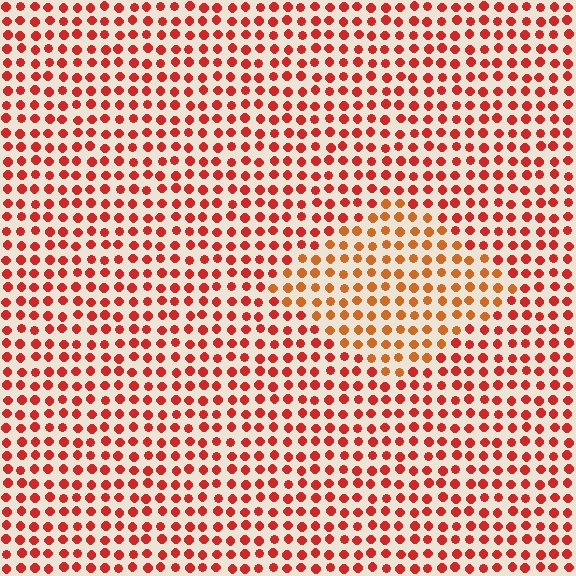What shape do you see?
I see a diamond.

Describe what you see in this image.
The image is filled with small red elements in a uniform arrangement. A diamond-shaped region is visible where the elements are tinted to a slightly different hue, forming a subtle color boundary.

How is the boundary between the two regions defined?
The boundary is defined purely by a slight shift in hue (about 25 degrees). Spacing, size, and orientation are identical on both sides.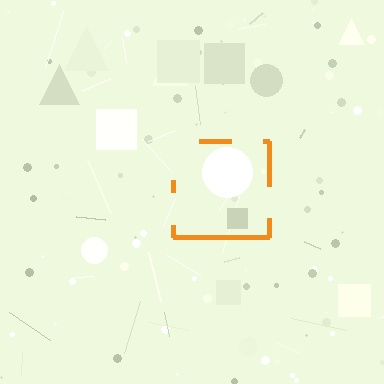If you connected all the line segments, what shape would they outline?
They would outline a square.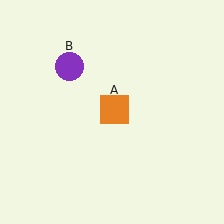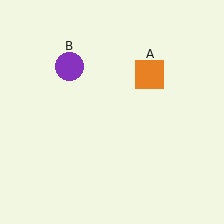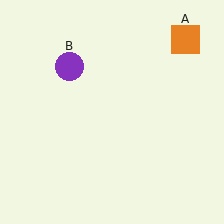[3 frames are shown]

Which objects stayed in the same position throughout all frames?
Purple circle (object B) remained stationary.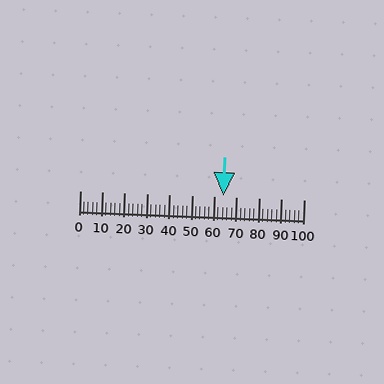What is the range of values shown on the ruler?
The ruler shows values from 0 to 100.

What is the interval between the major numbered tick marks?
The major tick marks are spaced 10 units apart.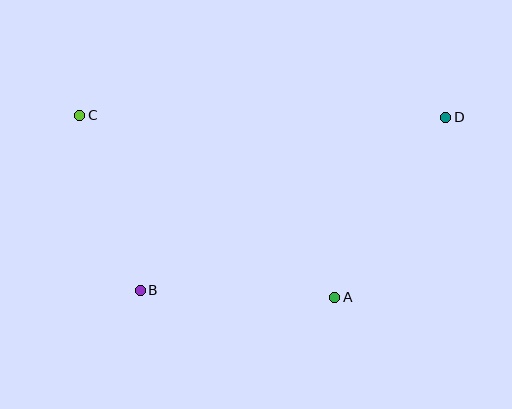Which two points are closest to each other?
Points B and C are closest to each other.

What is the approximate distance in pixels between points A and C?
The distance between A and C is approximately 313 pixels.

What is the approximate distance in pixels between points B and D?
The distance between B and D is approximately 351 pixels.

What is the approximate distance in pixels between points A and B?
The distance between A and B is approximately 195 pixels.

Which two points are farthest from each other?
Points C and D are farthest from each other.